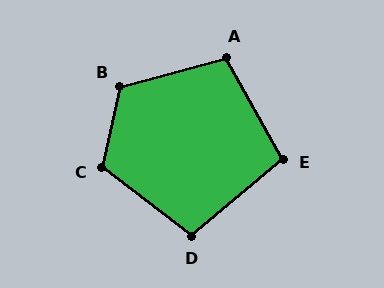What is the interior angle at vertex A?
Approximately 104 degrees (obtuse).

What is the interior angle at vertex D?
Approximately 102 degrees (obtuse).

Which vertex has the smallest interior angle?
E, at approximately 101 degrees.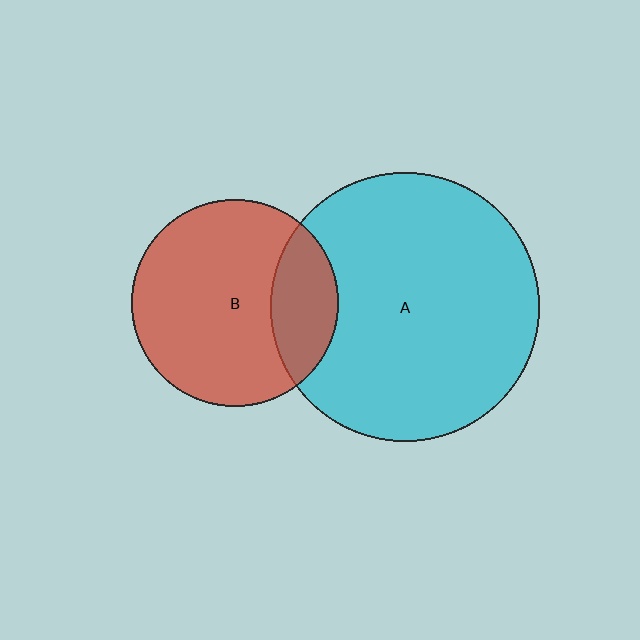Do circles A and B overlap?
Yes.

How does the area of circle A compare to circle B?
Approximately 1.7 times.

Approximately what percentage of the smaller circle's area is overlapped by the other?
Approximately 25%.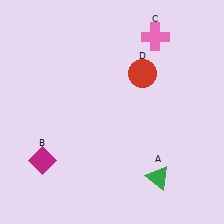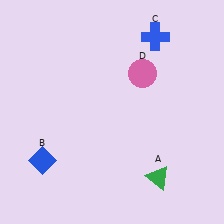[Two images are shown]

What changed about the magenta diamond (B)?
In Image 1, B is magenta. In Image 2, it changed to blue.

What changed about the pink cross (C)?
In Image 1, C is pink. In Image 2, it changed to blue.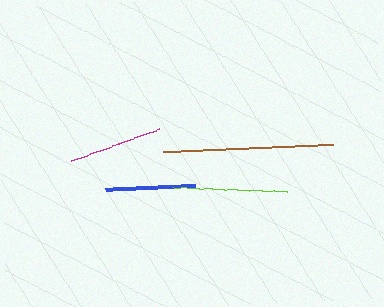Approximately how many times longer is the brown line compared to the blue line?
The brown line is approximately 1.9 times the length of the blue line.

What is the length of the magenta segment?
The magenta segment is approximately 94 pixels long.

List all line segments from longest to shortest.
From longest to shortest: brown, lime, magenta, blue.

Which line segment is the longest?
The brown line is the longest at approximately 170 pixels.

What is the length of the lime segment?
The lime segment is approximately 113 pixels long.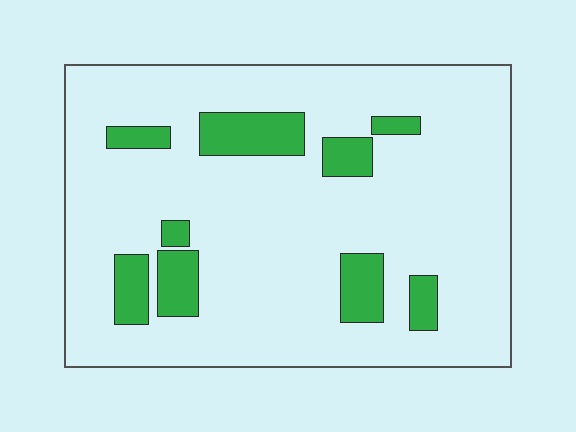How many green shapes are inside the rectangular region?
9.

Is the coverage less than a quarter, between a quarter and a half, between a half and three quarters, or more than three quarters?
Less than a quarter.